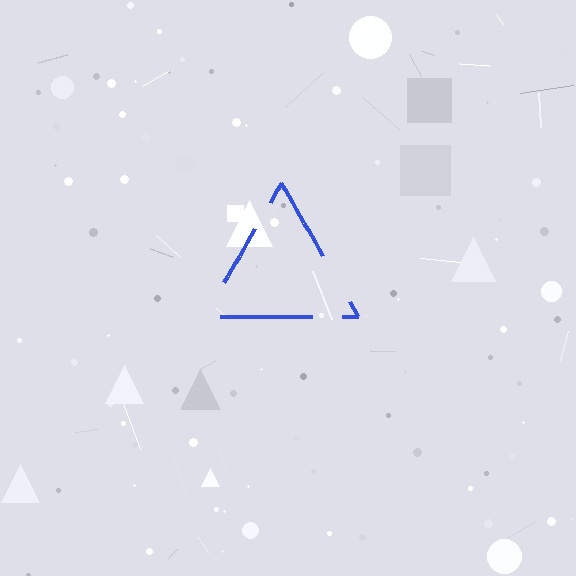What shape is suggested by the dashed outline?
The dashed outline suggests a triangle.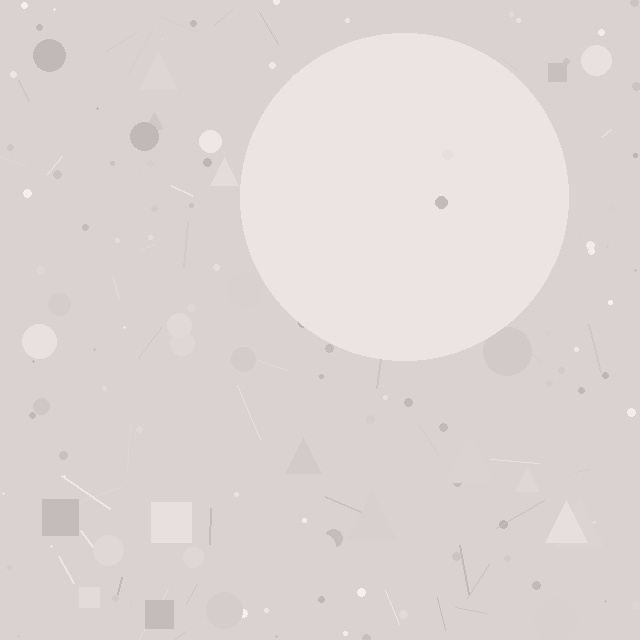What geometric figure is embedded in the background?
A circle is embedded in the background.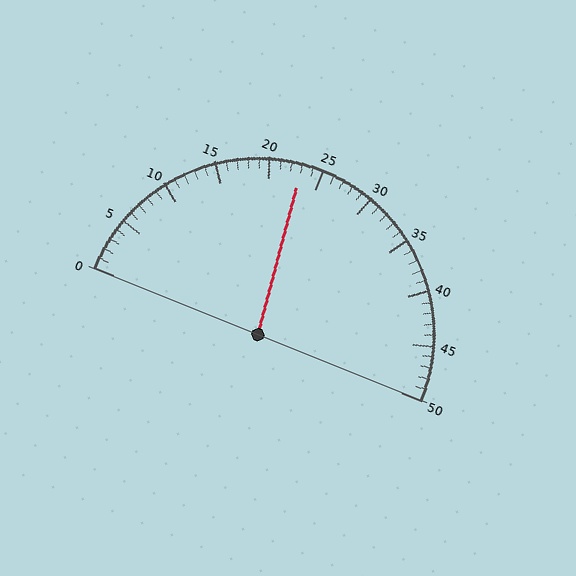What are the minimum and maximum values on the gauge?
The gauge ranges from 0 to 50.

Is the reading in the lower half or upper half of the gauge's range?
The reading is in the lower half of the range (0 to 50).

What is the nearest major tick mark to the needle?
The nearest major tick mark is 25.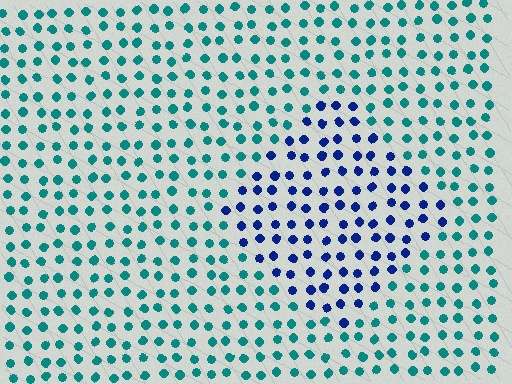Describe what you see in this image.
The image is filled with small teal elements in a uniform arrangement. A diamond-shaped region is visible where the elements are tinted to a slightly different hue, forming a subtle color boundary.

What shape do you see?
I see a diamond.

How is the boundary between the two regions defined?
The boundary is defined purely by a slight shift in hue (about 52 degrees). Spacing, size, and orientation are identical on both sides.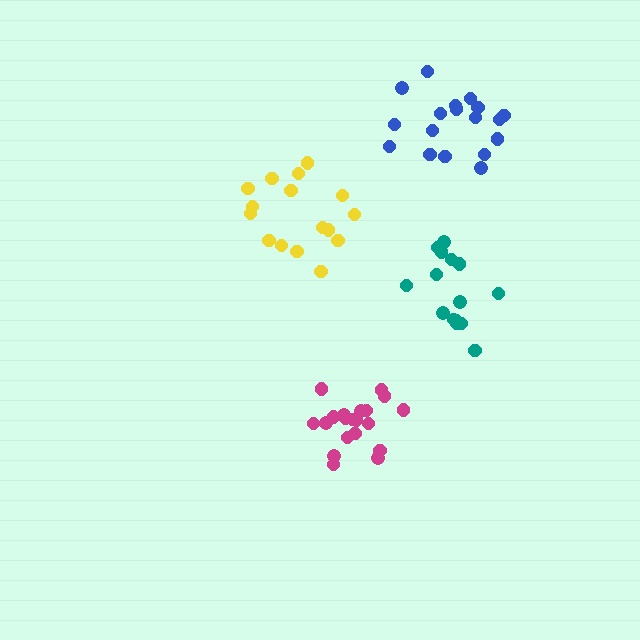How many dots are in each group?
Group 1: 16 dots, Group 2: 15 dots, Group 3: 20 dots, Group 4: 18 dots (69 total).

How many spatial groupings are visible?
There are 4 spatial groupings.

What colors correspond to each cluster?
The clusters are colored: yellow, teal, magenta, blue.